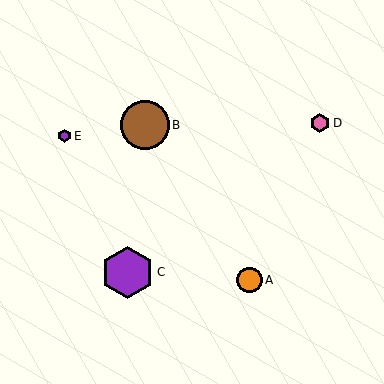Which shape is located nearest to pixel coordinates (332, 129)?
The pink hexagon (labeled D) at (320, 123) is nearest to that location.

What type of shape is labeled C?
Shape C is a purple hexagon.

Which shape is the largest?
The purple hexagon (labeled C) is the largest.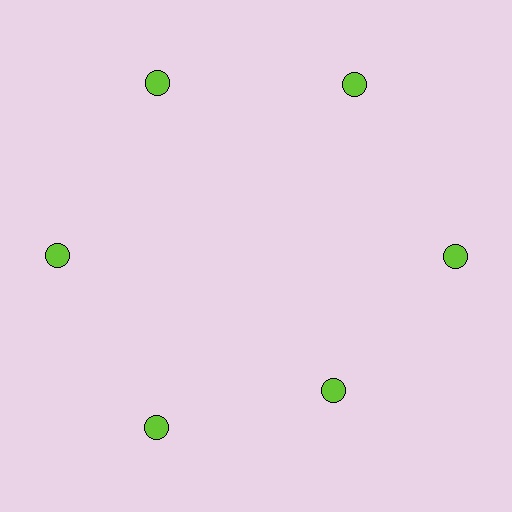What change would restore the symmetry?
The symmetry would be restored by moving it outward, back onto the ring so that all 6 circles sit at equal angles and equal distance from the center.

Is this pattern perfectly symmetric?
No. The 6 lime circles are arranged in a ring, but one element near the 5 o'clock position is pulled inward toward the center, breaking the 6-fold rotational symmetry.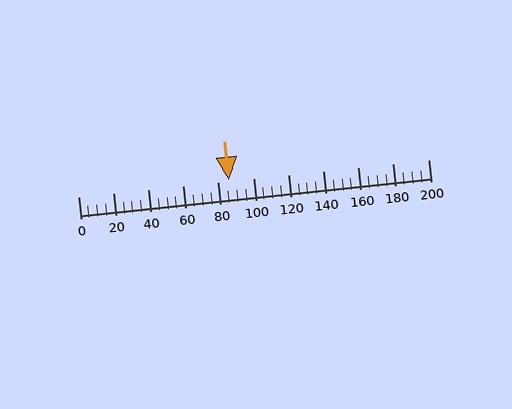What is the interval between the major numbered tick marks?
The major tick marks are spaced 20 units apart.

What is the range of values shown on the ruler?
The ruler shows values from 0 to 200.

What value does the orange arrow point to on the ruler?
The orange arrow points to approximately 86.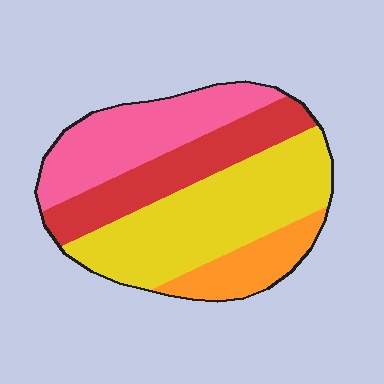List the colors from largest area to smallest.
From largest to smallest: yellow, pink, red, orange.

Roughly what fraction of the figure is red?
Red covers 22% of the figure.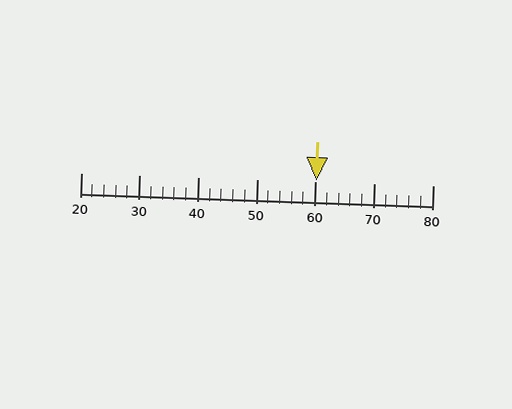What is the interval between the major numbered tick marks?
The major tick marks are spaced 10 units apart.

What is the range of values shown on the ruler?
The ruler shows values from 20 to 80.